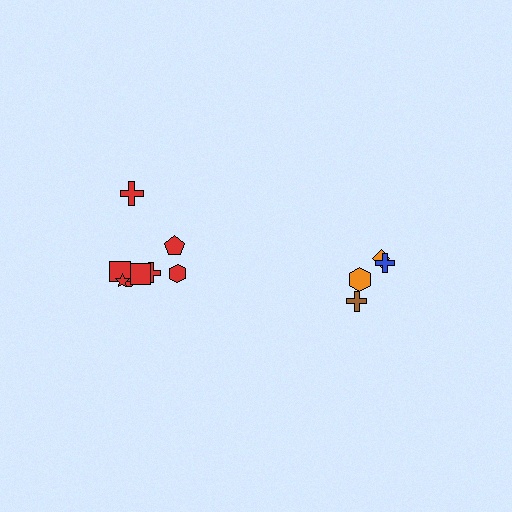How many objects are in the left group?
There are 8 objects.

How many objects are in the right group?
There are 4 objects.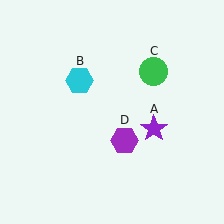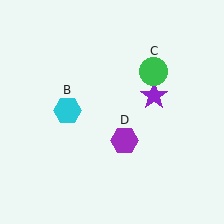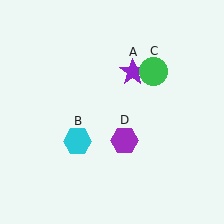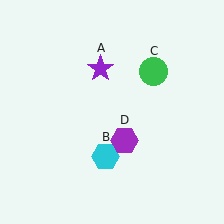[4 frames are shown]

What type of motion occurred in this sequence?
The purple star (object A), cyan hexagon (object B) rotated counterclockwise around the center of the scene.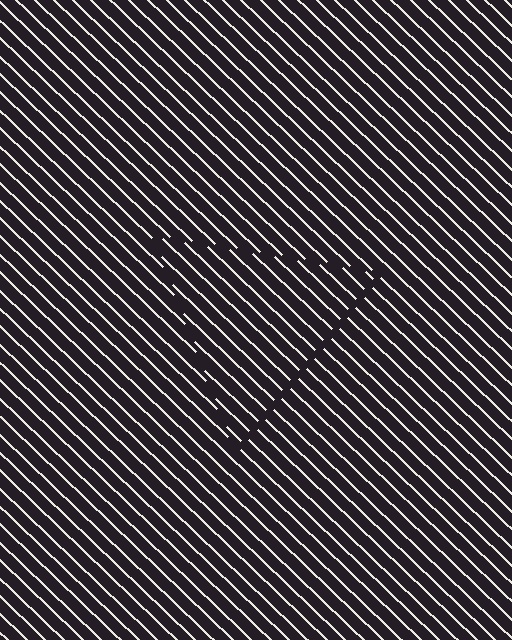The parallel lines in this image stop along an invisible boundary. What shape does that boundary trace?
An illusory triangle. The interior of the shape contains the same grating, shifted by half a period — the contour is defined by the phase discontinuity where line-ends from the inner and outer gratings abut.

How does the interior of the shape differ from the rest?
The interior of the shape contains the same grating, shifted by half a period — the contour is defined by the phase discontinuity where line-ends from the inner and outer gratings abut.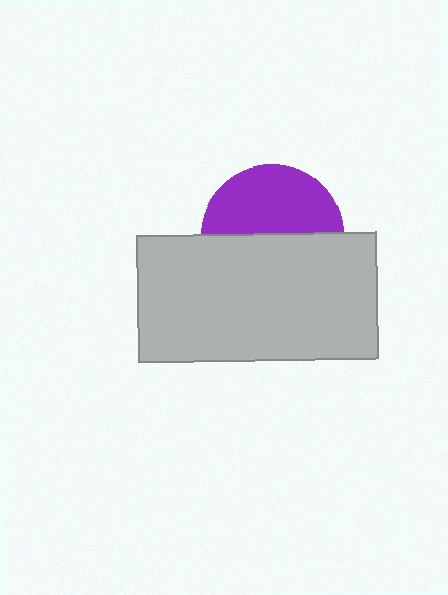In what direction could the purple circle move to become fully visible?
The purple circle could move up. That would shift it out from behind the light gray rectangle entirely.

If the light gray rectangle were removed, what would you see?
You would see the complete purple circle.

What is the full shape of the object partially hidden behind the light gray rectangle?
The partially hidden object is a purple circle.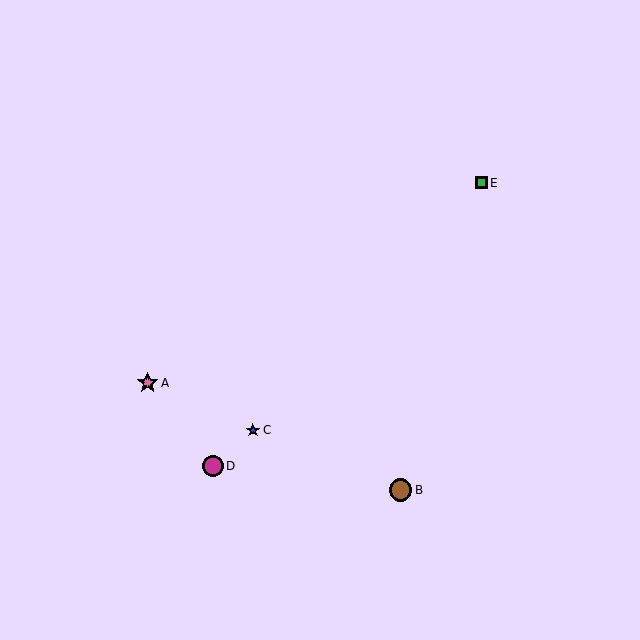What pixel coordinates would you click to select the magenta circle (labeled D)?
Click at (213, 466) to select the magenta circle D.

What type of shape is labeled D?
Shape D is a magenta circle.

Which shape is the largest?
The brown circle (labeled B) is the largest.